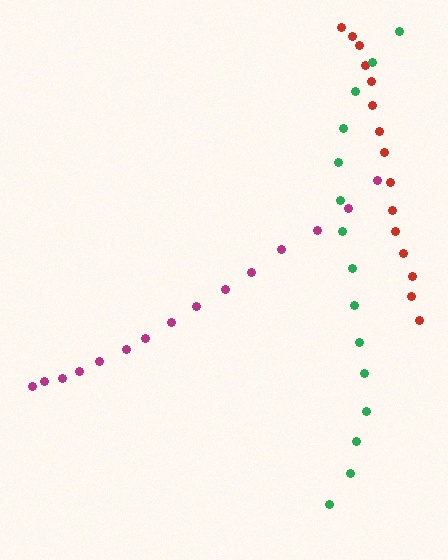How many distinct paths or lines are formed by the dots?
There are 3 distinct paths.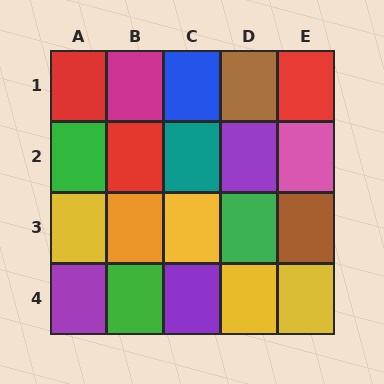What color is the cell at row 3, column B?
Orange.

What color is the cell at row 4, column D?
Yellow.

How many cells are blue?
1 cell is blue.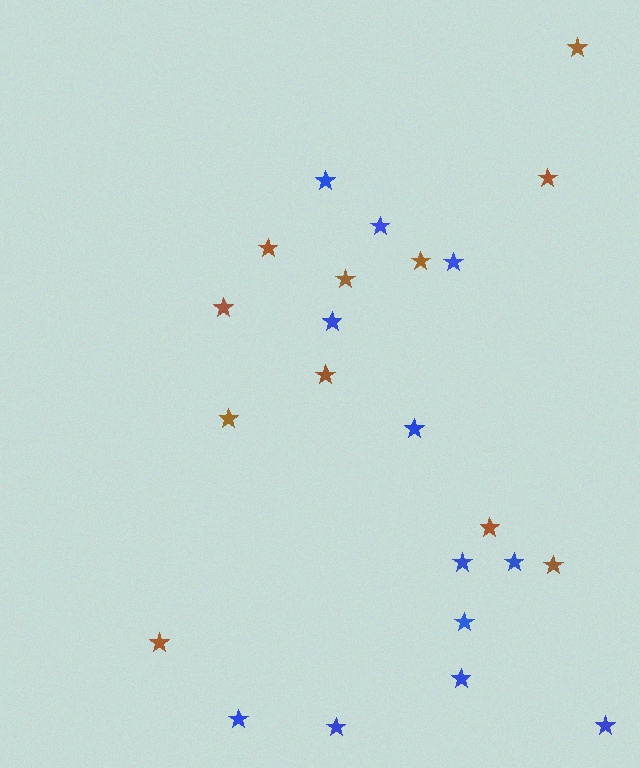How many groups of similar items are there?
There are 2 groups: one group of blue stars (12) and one group of brown stars (11).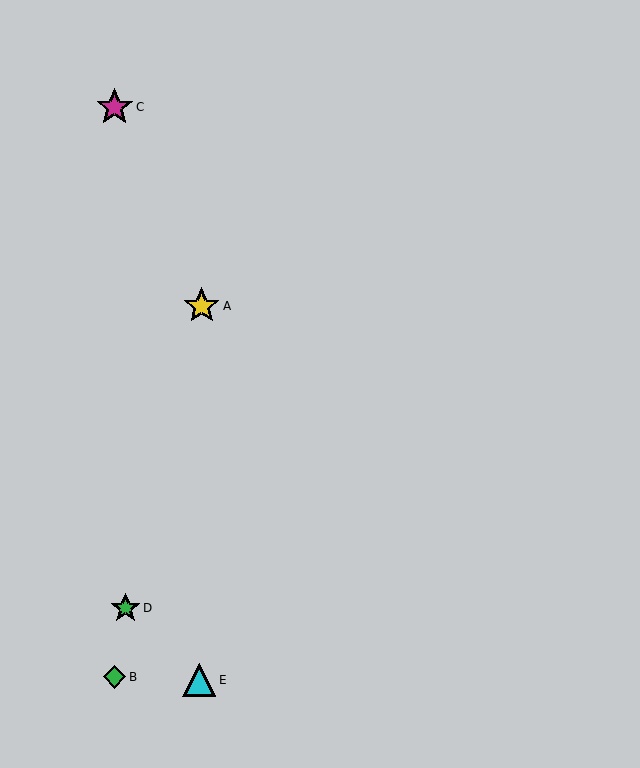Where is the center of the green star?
The center of the green star is at (125, 608).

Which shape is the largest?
The magenta star (labeled C) is the largest.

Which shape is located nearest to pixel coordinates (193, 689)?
The cyan triangle (labeled E) at (199, 680) is nearest to that location.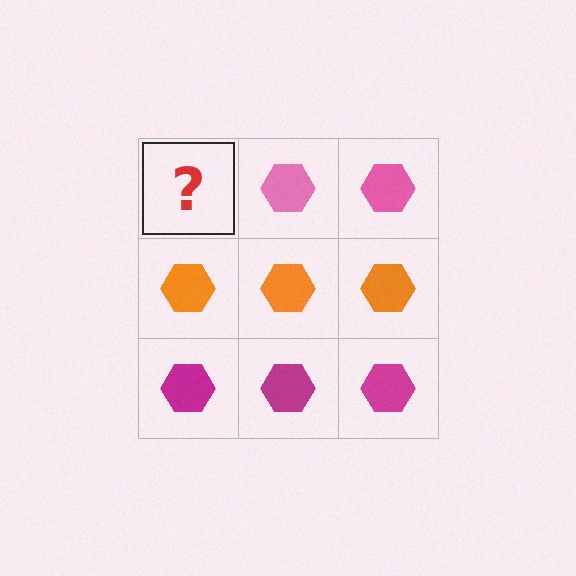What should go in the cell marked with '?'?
The missing cell should contain a pink hexagon.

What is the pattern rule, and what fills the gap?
The rule is that each row has a consistent color. The gap should be filled with a pink hexagon.